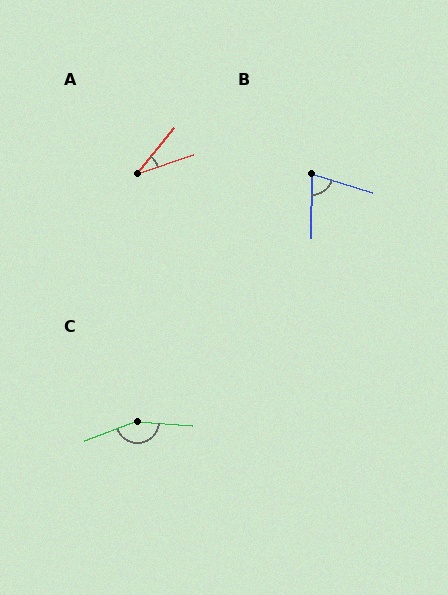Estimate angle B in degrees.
Approximately 74 degrees.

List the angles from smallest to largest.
A (33°), B (74°), C (154°).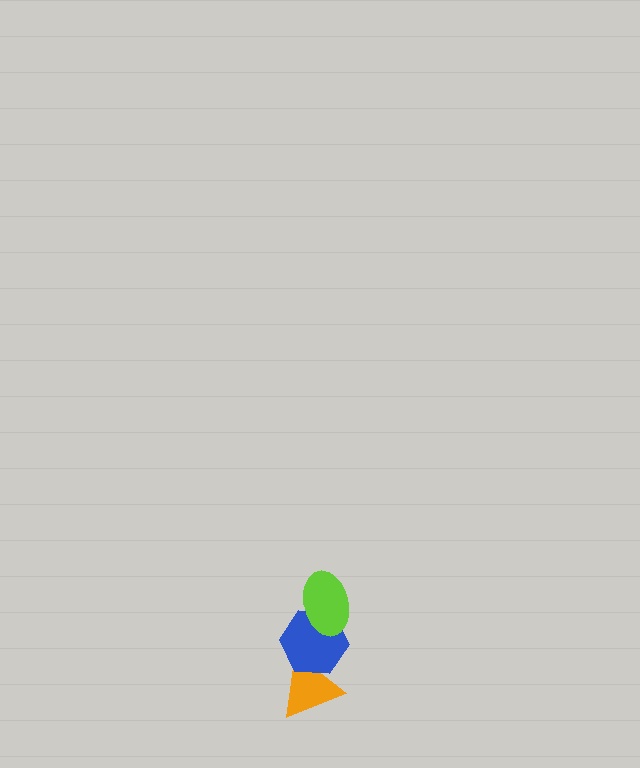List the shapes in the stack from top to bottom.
From top to bottom: the lime ellipse, the blue hexagon, the orange triangle.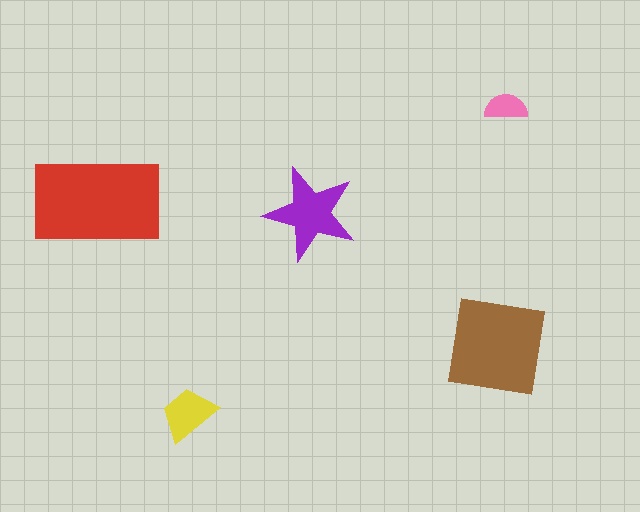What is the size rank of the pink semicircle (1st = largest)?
5th.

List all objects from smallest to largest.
The pink semicircle, the yellow trapezoid, the purple star, the brown square, the red rectangle.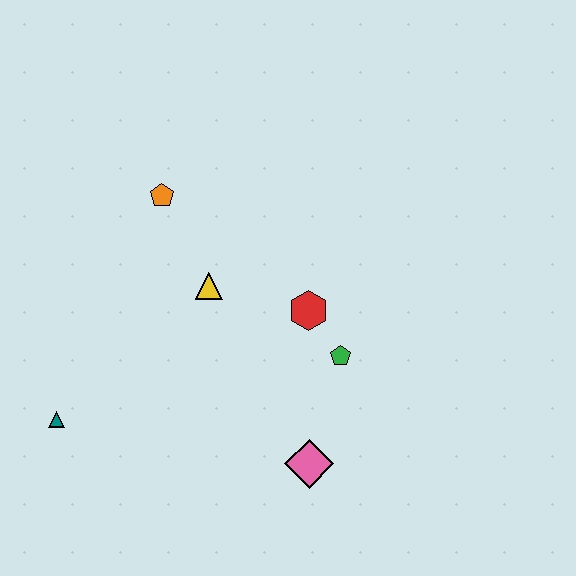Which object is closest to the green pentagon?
The red hexagon is closest to the green pentagon.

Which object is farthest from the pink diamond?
The orange pentagon is farthest from the pink diamond.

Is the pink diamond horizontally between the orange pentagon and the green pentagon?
Yes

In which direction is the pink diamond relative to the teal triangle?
The pink diamond is to the right of the teal triangle.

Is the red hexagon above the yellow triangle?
No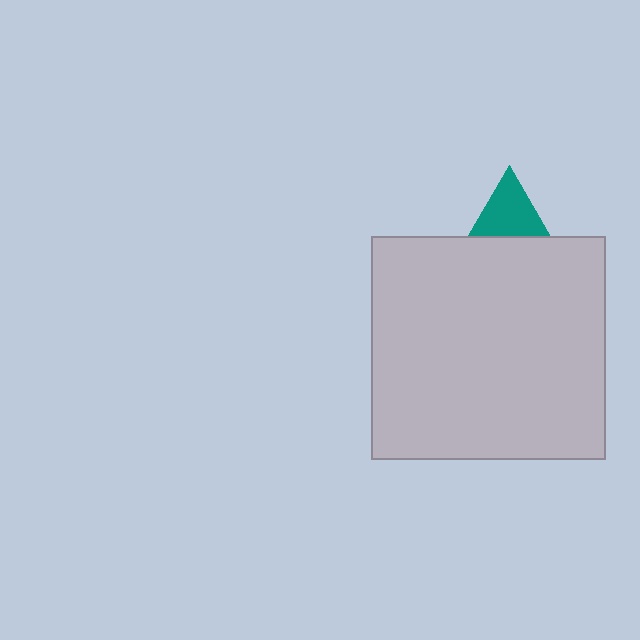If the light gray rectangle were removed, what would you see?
You would see the complete teal triangle.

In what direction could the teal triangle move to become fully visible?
The teal triangle could move up. That would shift it out from behind the light gray rectangle entirely.